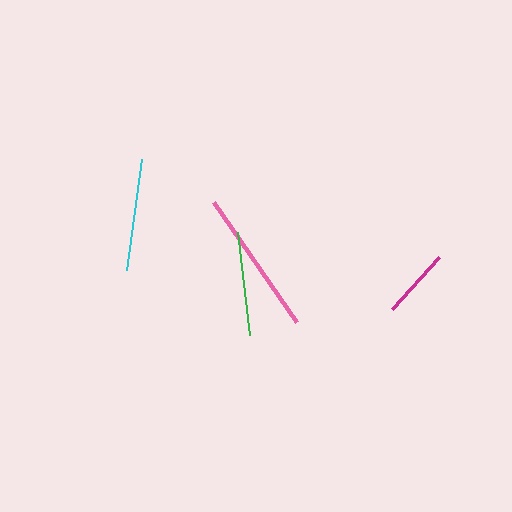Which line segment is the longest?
The pink line is the longest at approximately 146 pixels.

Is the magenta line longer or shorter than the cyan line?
The cyan line is longer than the magenta line.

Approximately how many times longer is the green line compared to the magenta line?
The green line is approximately 1.5 times the length of the magenta line.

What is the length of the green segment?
The green segment is approximately 103 pixels long.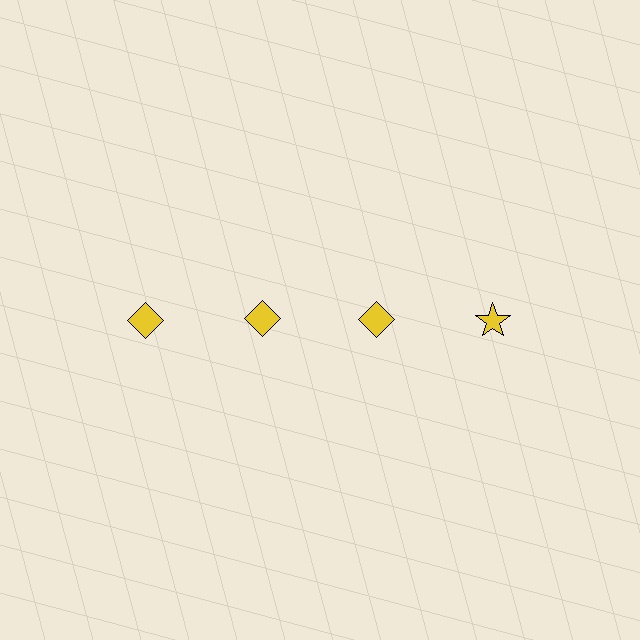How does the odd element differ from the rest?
It has a different shape: star instead of diamond.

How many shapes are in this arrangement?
There are 4 shapes arranged in a grid pattern.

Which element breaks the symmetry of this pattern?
The yellow star in the top row, second from right column breaks the symmetry. All other shapes are yellow diamonds.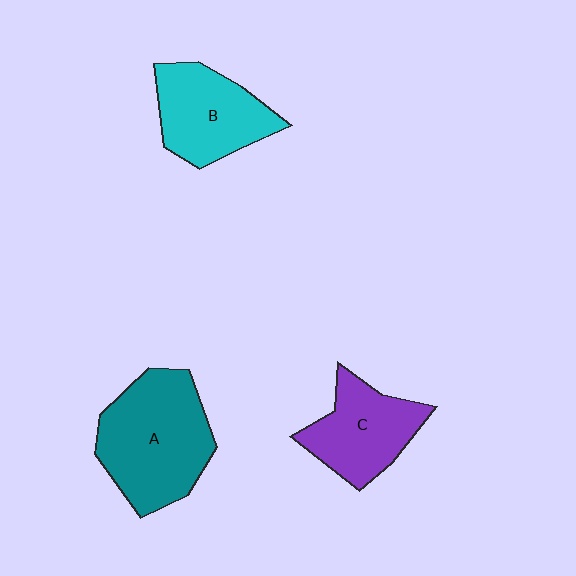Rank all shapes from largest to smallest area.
From largest to smallest: A (teal), B (cyan), C (purple).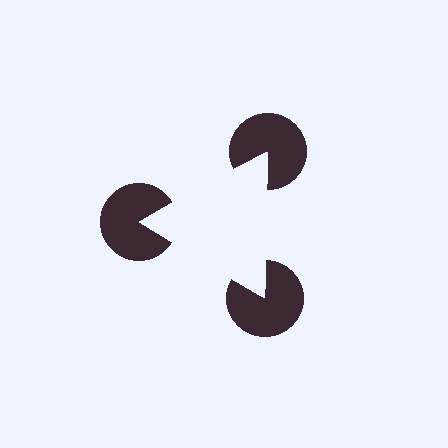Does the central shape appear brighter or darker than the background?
It typically appears slightly brighter than the background, even though no actual brightness change is drawn.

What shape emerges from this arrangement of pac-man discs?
An illusory triangle — its edges are inferred from the aligned wedge cuts in the pac-man discs, not physically drawn.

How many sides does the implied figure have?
3 sides.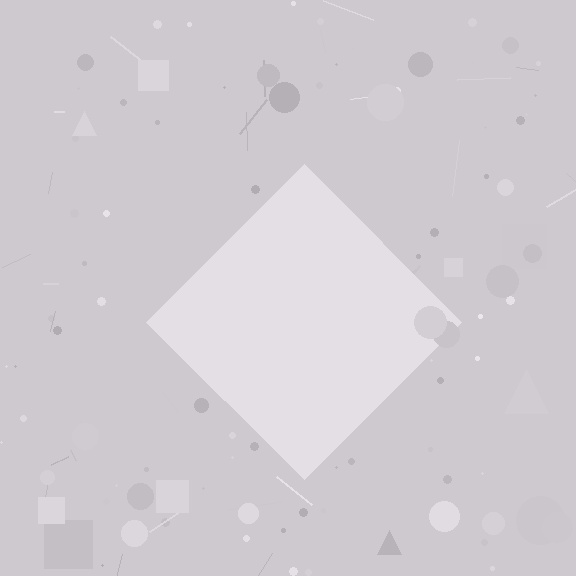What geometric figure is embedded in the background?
A diamond is embedded in the background.